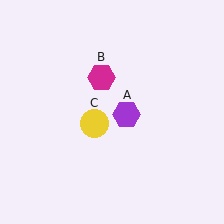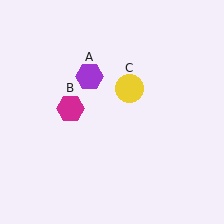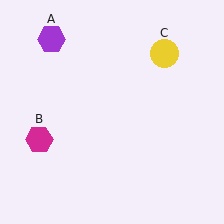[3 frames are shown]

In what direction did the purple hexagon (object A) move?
The purple hexagon (object A) moved up and to the left.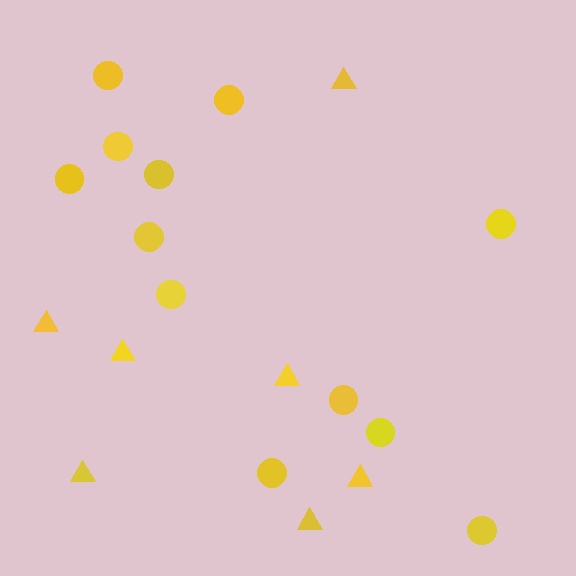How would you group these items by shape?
There are 2 groups: one group of circles (12) and one group of triangles (7).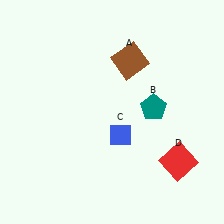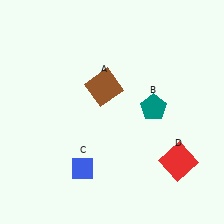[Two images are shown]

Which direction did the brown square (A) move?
The brown square (A) moved down.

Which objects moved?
The objects that moved are: the brown square (A), the blue diamond (C).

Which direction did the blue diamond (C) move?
The blue diamond (C) moved left.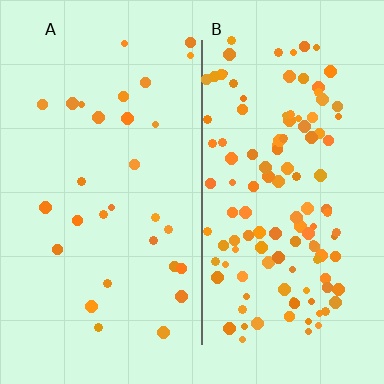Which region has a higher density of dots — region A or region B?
B (the right).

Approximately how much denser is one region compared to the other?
Approximately 4.1× — region B over region A.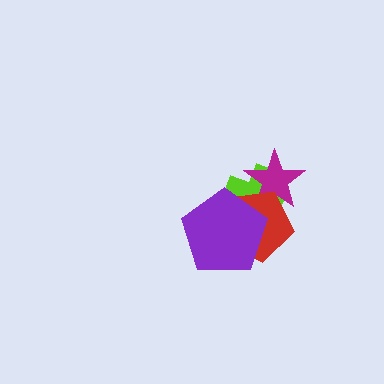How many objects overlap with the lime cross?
3 objects overlap with the lime cross.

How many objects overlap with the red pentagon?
3 objects overlap with the red pentagon.